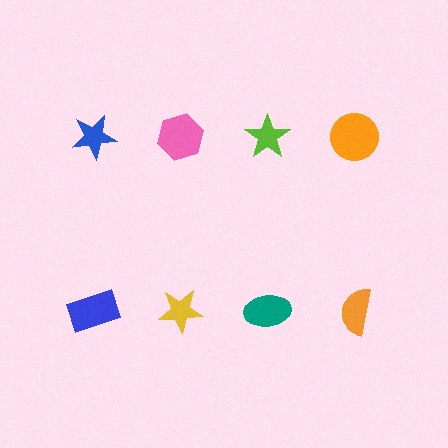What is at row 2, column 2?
A yellow star.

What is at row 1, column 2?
A pink hexagon.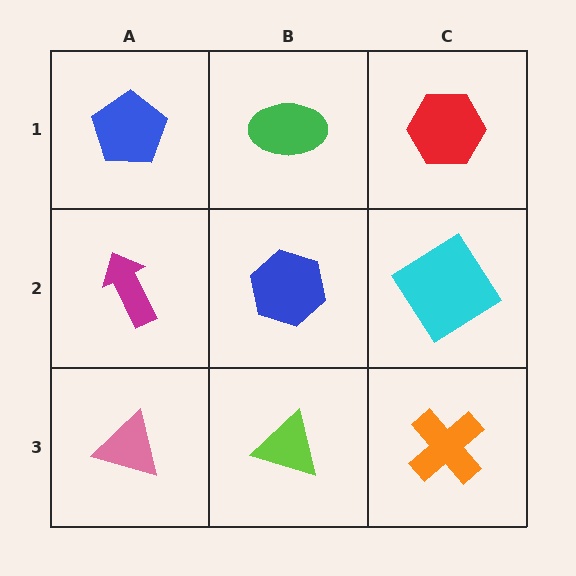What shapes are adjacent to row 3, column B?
A blue hexagon (row 2, column B), a pink triangle (row 3, column A), an orange cross (row 3, column C).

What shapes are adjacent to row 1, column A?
A magenta arrow (row 2, column A), a green ellipse (row 1, column B).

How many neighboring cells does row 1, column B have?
3.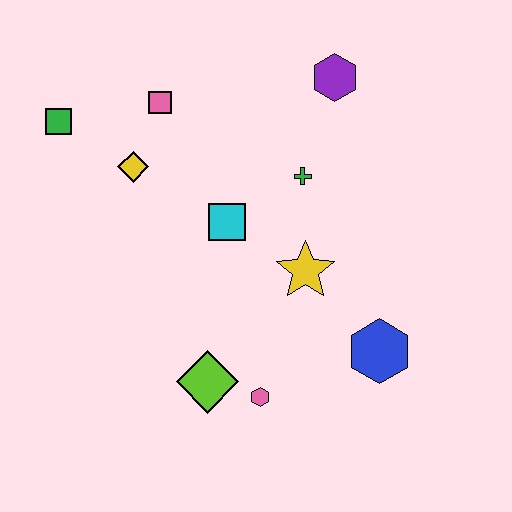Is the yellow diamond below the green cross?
No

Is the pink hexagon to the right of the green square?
Yes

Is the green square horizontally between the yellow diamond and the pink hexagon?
No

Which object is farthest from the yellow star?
The green square is farthest from the yellow star.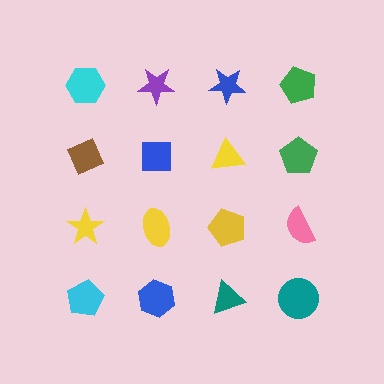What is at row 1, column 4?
A green pentagon.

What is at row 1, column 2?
A purple star.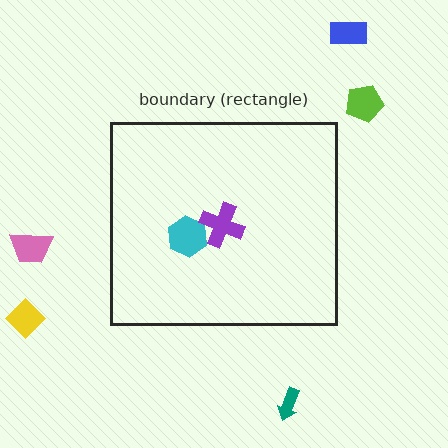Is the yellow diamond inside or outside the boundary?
Outside.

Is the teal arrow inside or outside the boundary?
Outside.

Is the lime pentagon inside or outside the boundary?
Outside.